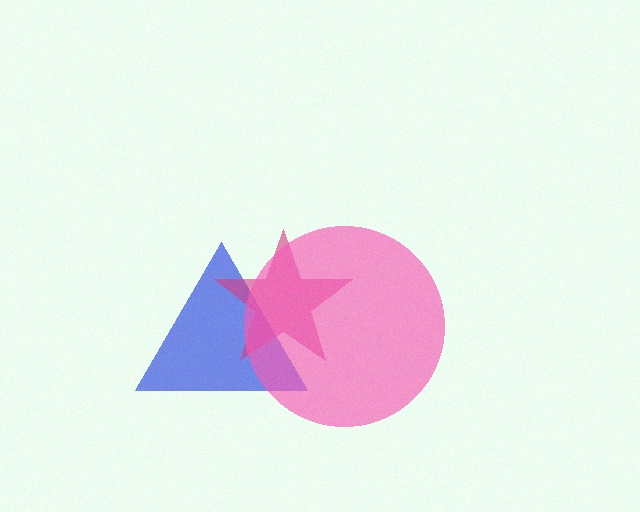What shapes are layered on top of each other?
The layered shapes are: a blue triangle, a magenta star, a pink circle.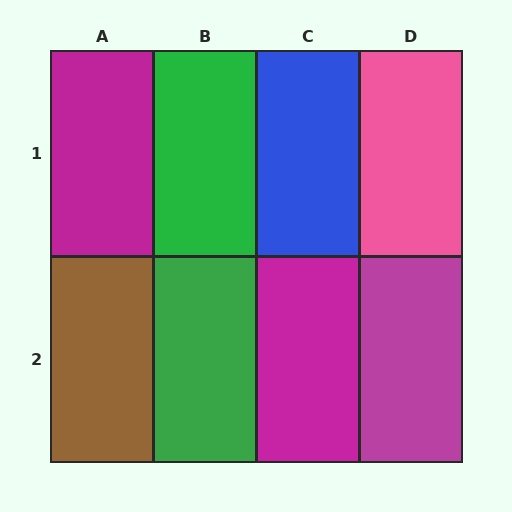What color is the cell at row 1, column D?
Pink.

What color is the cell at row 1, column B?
Green.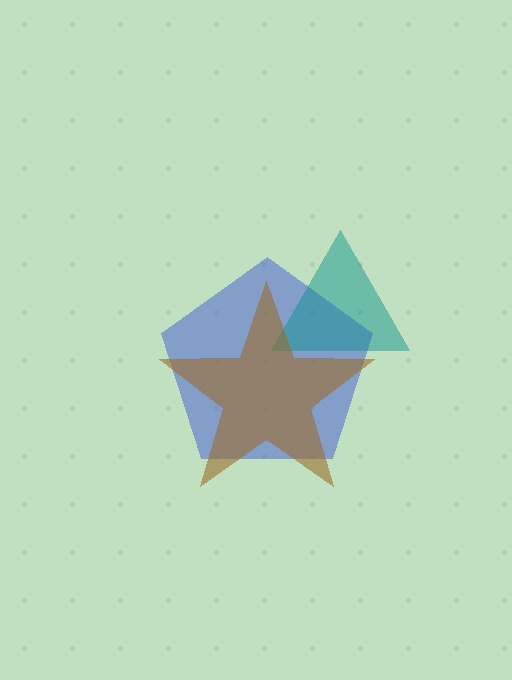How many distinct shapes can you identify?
There are 3 distinct shapes: a blue pentagon, a teal triangle, a brown star.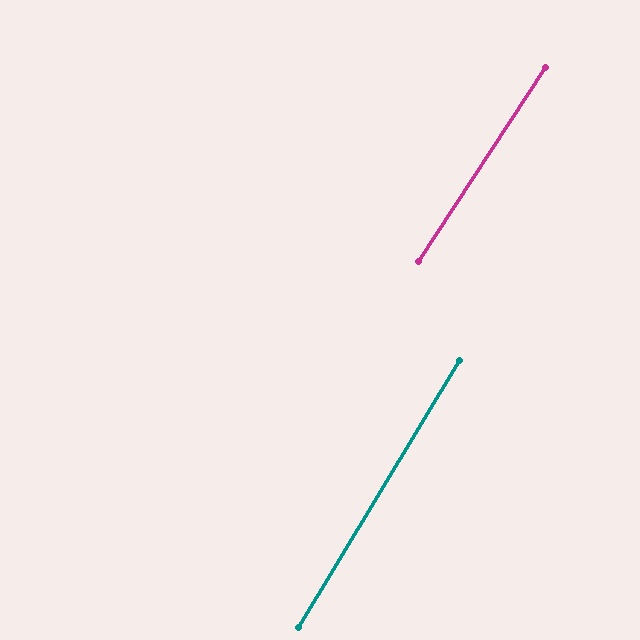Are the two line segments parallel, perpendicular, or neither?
Parallel — their directions differ by only 1.9°.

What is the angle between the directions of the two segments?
Approximately 2 degrees.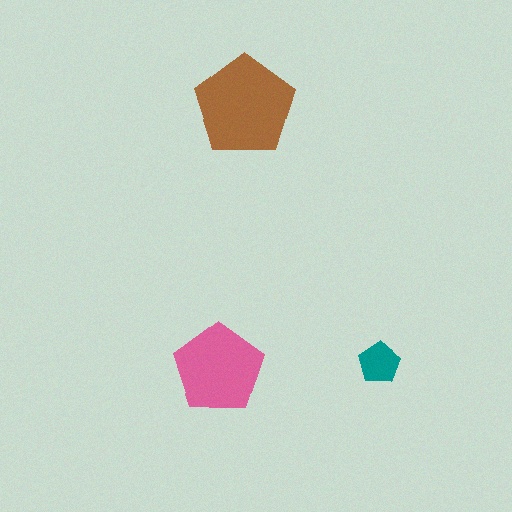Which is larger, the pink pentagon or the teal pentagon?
The pink one.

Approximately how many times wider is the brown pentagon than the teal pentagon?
About 2.5 times wider.